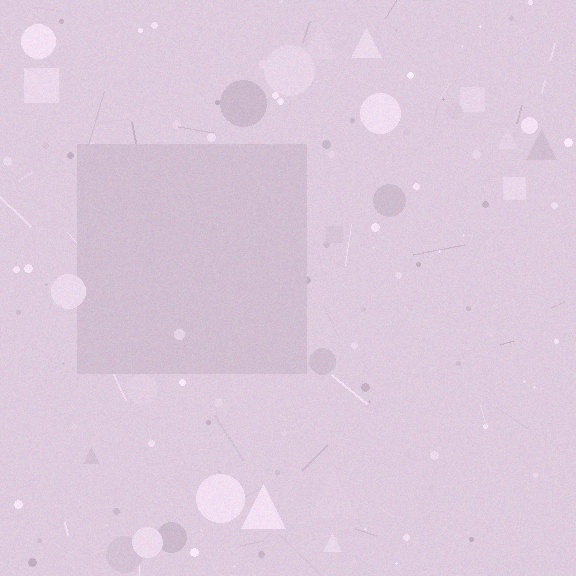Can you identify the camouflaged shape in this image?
The camouflaged shape is a square.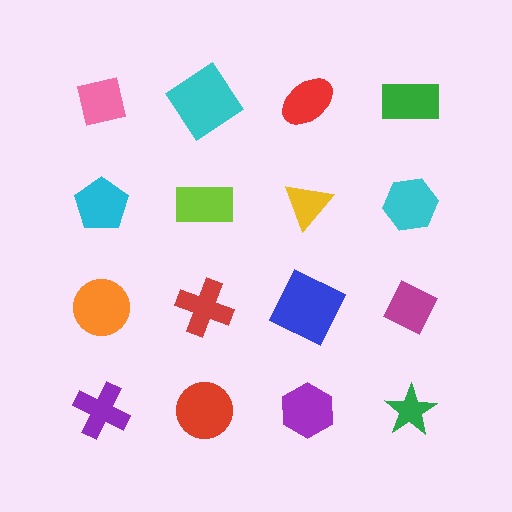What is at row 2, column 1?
A cyan pentagon.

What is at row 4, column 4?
A green star.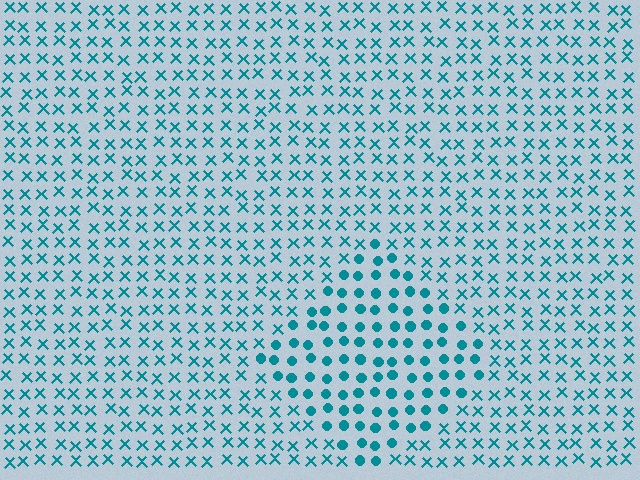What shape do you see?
I see a diamond.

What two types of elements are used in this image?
The image uses circles inside the diamond region and X marks outside it.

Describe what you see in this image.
The image is filled with small teal elements arranged in a uniform grid. A diamond-shaped region contains circles, while the surrounding area contains X marks. The boundary is defined purely by the change in element shape.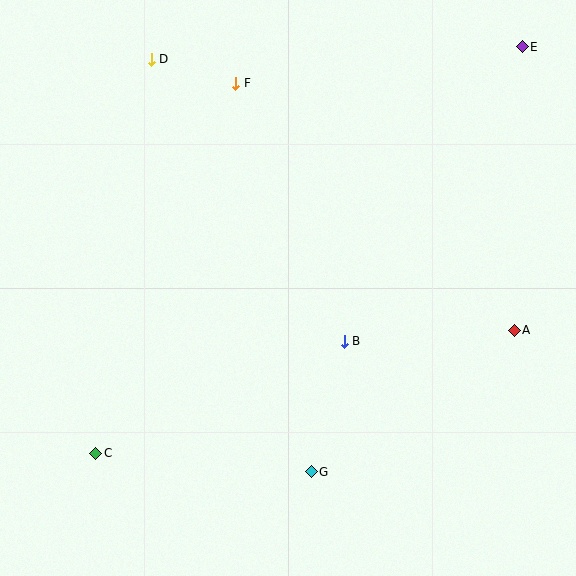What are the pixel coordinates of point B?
Point B is at (344, 341).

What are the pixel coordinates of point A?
Point A is at (514, 330).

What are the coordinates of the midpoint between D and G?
The midpoint between D and G is at (231, 265).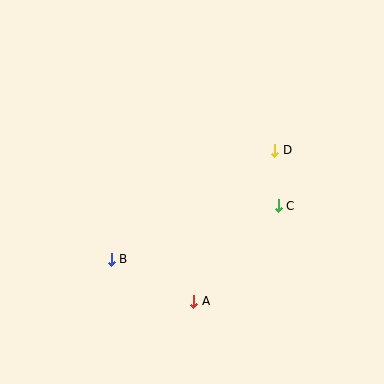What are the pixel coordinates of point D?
Point D is at (275, 150).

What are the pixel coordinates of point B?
Point B is at (111, 259).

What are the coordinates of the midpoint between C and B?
The midpoint between C and B is at (195, 232).